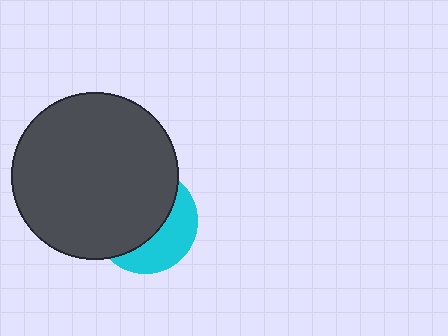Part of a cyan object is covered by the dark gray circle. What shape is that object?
It is a circle.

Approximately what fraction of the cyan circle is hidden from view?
Roughly 63% of the cyan circle is hidden behind the dark gray circle.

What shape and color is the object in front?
The object in front is a dark gray circle.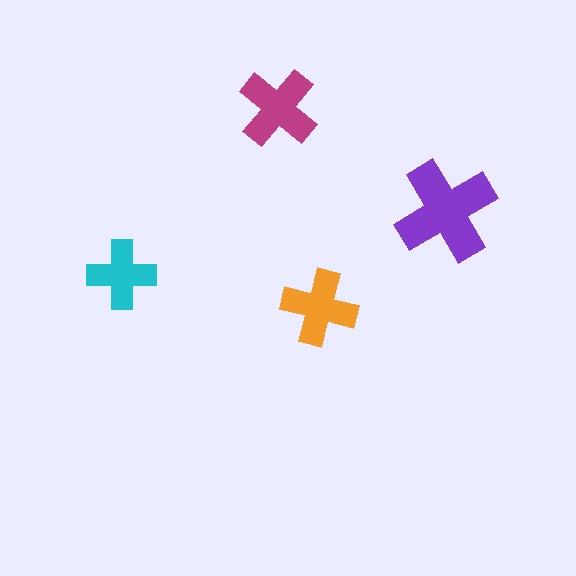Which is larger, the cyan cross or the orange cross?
The orange one.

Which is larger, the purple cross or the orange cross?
The purple one.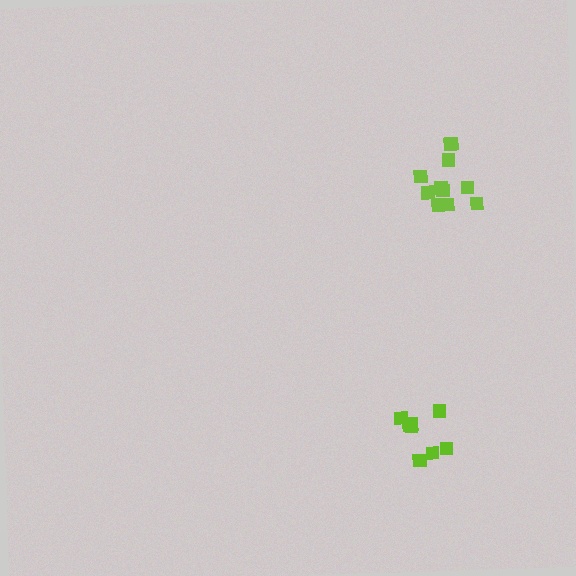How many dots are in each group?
Group 1: 11 dots, Group 2: 8 dots (19 total).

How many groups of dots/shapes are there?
There are 2 groups.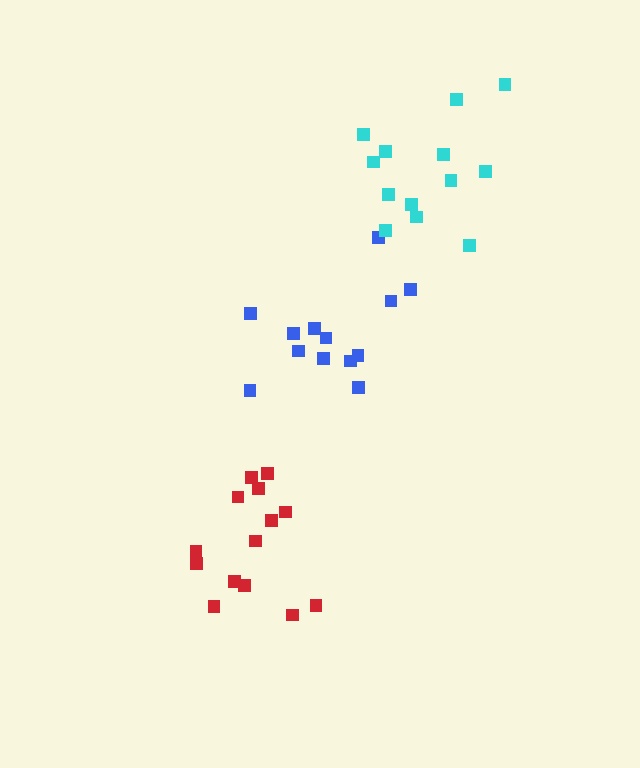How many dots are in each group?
Group 1: 14 dots, Group 2: 13 dots, Group 3: 13 dots (40 total).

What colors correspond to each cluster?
The clusters are colored: red, blue, cyan.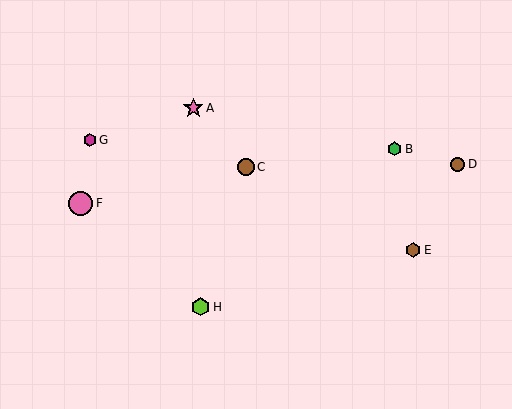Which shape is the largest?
The pink circle (labeled F) is the largest.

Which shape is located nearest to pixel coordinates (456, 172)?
The brown circle (labeled D) at (458, 164) is nearest to that location.